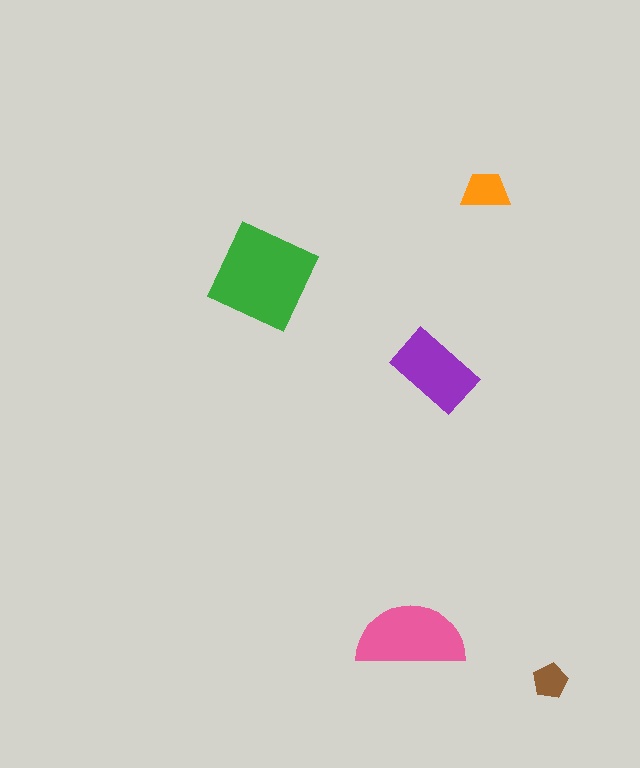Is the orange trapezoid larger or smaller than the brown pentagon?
Larger.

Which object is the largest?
The green diamond.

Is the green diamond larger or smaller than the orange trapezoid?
Larger.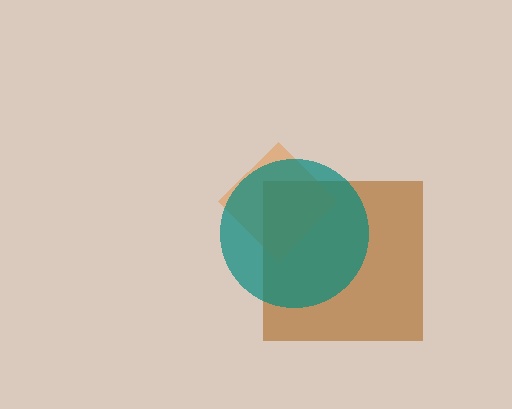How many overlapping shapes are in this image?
There are 3 overlapping shapes in the image.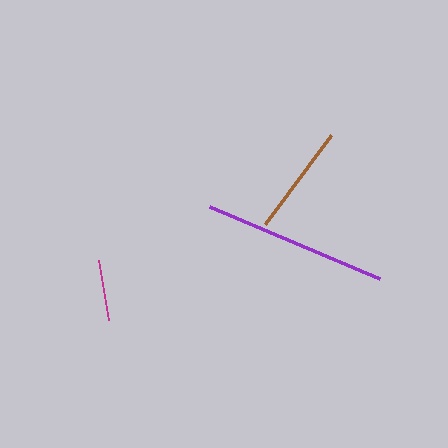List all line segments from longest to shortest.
From longest to shortest: purple, brown, magenta.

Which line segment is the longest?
The purple line is the longest at approximately 185 pixels.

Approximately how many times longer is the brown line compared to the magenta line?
The brown line is approximately 1.8 times the length of the magenta line.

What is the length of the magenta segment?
The magenta segment is approximately 61 pixels long.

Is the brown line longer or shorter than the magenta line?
The brown line is longer than the magenta line.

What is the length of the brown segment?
The brown segment is approximately 111 pixels long.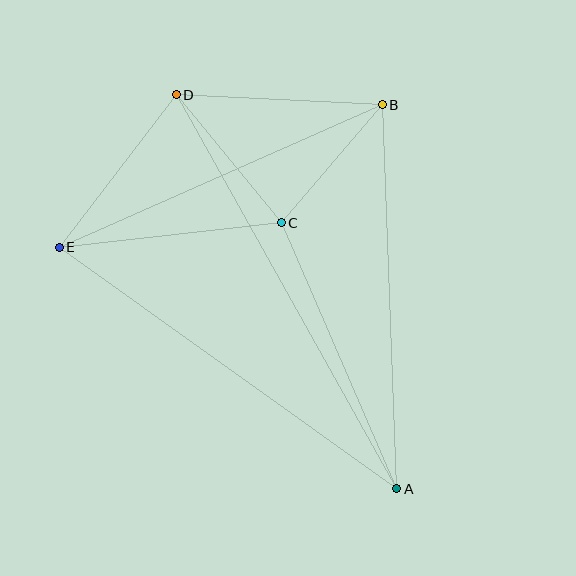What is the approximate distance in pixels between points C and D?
The distance between C and D is approximately 166 pixels.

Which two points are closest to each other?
Points B and C are closest to each other.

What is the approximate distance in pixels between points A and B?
The distance between A and B is approximately 385 pixels.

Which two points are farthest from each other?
Points A and D are farthest from each other.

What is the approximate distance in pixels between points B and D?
The distance between B and D is approximately 206 pixels.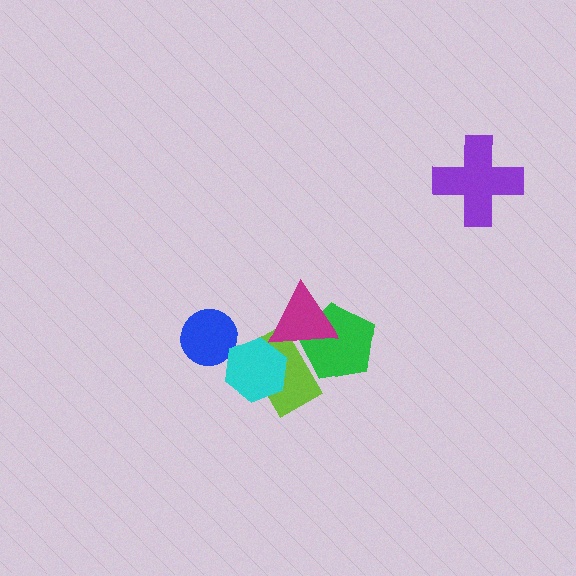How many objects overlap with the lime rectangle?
3 objects overlap with the lime rectangle.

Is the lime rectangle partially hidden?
Yes, it is partially covered by another shape.